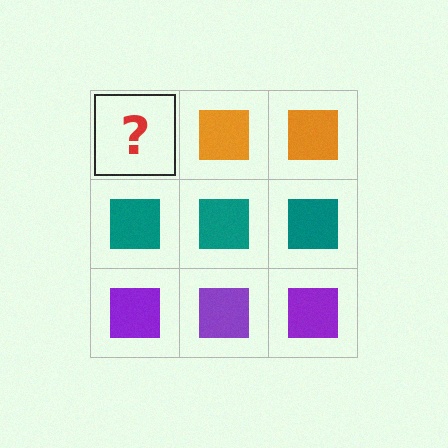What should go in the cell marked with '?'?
The missing cell should contain an orange square.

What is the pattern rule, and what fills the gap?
The rule is that each row has a consistent color. The gap should be filled with an orange square.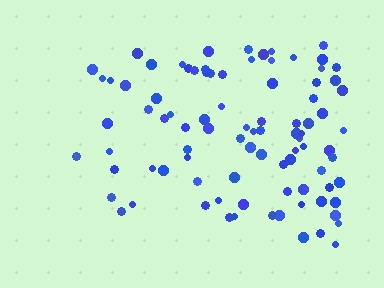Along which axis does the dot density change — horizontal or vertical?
Horizontal.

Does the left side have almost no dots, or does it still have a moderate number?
Still a moderate number, just noticeably fewer than the right.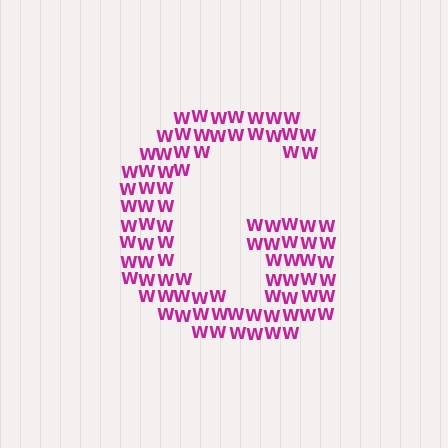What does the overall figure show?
The overall figure shows the letter G.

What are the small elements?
The small elements are letter W's.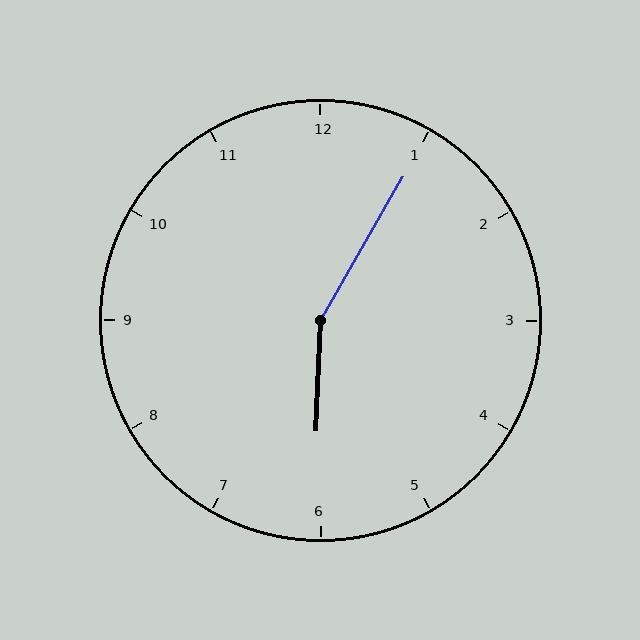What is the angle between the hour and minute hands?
Approximately 152 degrees.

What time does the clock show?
6:05.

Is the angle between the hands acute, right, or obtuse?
It is obtuse.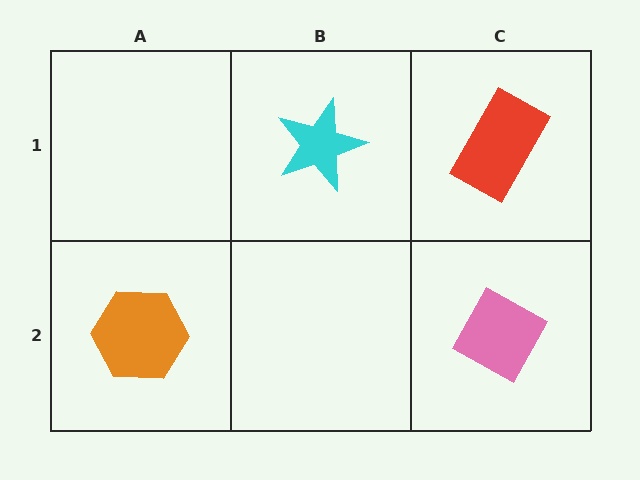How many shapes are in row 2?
2 shapes.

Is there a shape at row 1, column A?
No, that cell is empty.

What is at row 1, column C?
A red rectangle.